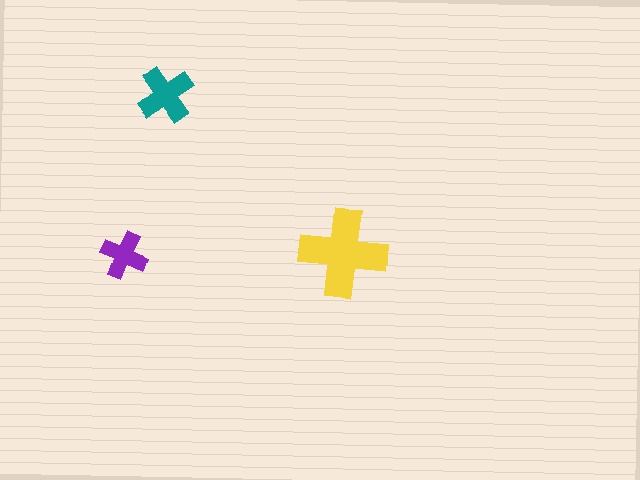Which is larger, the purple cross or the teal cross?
The teal one.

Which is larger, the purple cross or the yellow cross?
The yellow one.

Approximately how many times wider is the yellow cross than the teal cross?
About 1.5 times wider.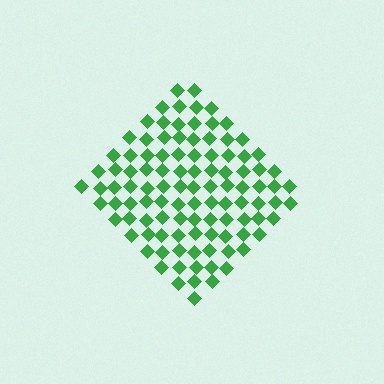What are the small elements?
The small elements are diamonds.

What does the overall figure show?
The overall figure shows a diamond.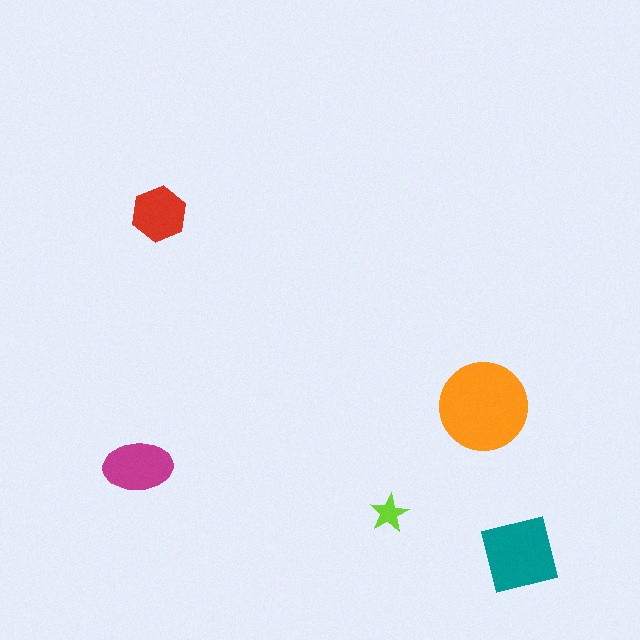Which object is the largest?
The orange circle.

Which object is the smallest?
The lime star.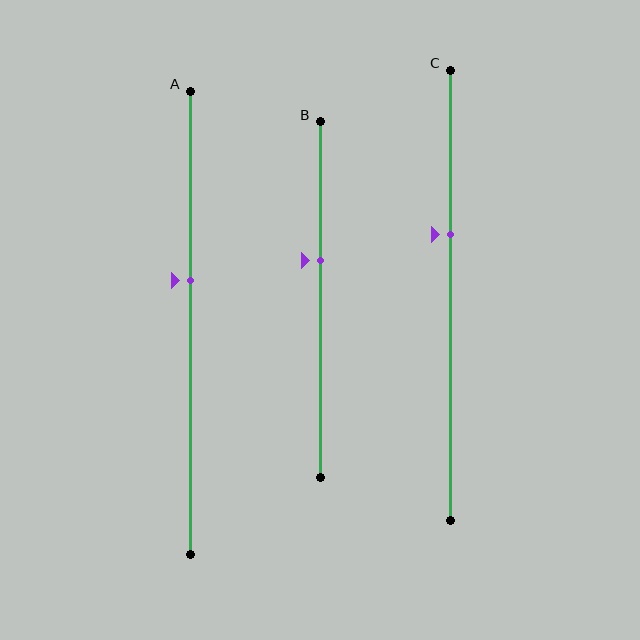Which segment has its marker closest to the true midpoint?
Segment A has its marker closest to the true midpoint.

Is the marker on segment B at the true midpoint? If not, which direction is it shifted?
No, the marker on segment B is shifted upward by about 11% of the segment length.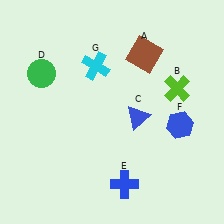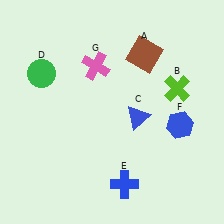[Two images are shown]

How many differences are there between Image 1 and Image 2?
There is 1 difference between the two images.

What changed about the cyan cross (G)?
In Image 1, G is cyan. In Image 2, it changed to pink.